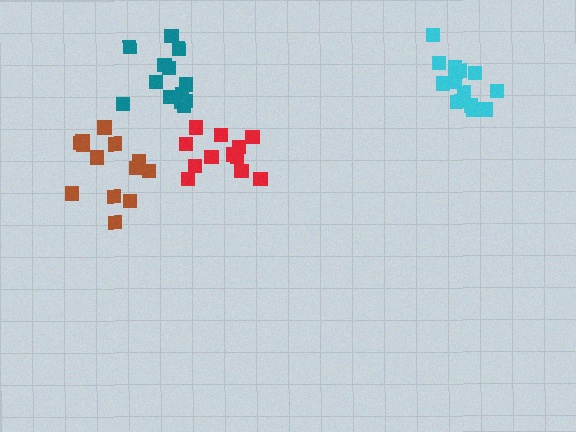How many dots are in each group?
Group 1: 13 dots, Group 2: 13 dots, Group 3: 12 dots, Group 4: 14 dots (52 total).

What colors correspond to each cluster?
The clusters are colored: teal, brown, red, cyan.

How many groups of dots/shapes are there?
There are 4 groups.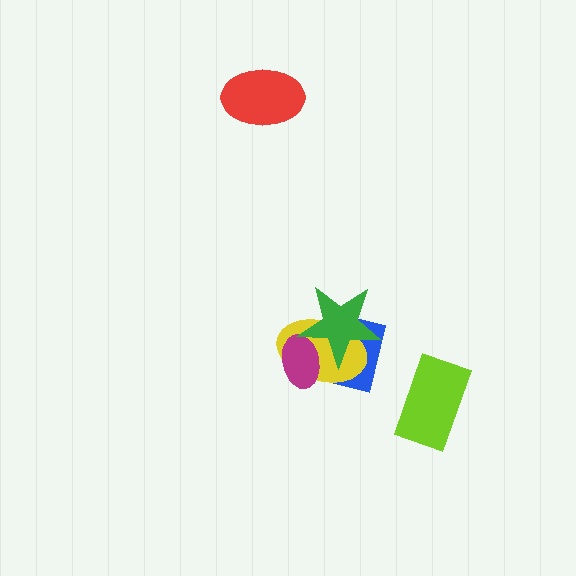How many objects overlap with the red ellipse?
0 objects overlap with the red ellipse.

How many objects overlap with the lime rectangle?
0 objects overlap with the lime rectangle.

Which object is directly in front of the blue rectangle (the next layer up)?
The yellow ellipse is directly in front of the blue rectangle.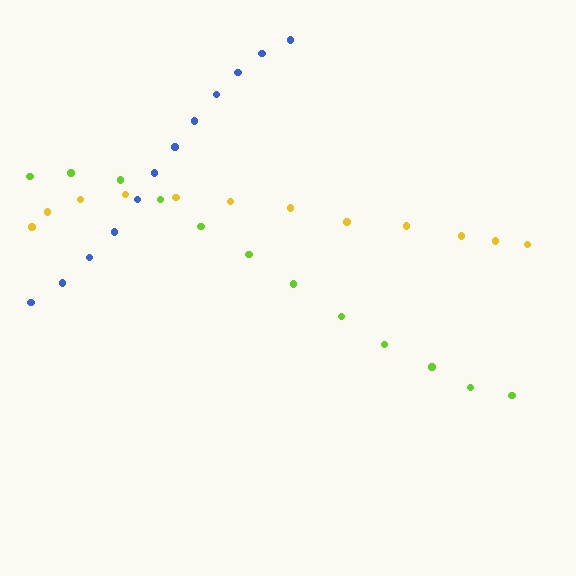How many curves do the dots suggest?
There are 3 distinct paths.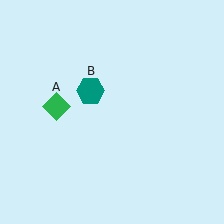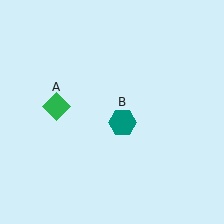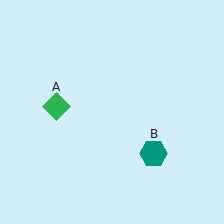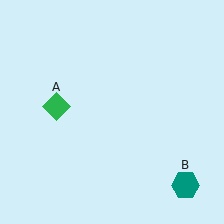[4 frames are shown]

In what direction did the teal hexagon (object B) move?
The teal hexagon (object B) moved down and to the right.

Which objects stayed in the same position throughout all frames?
Green diamond (object A) remained stationary.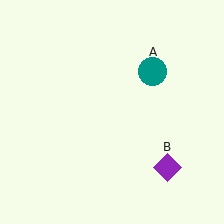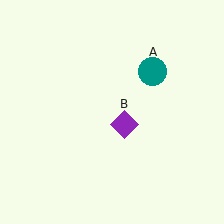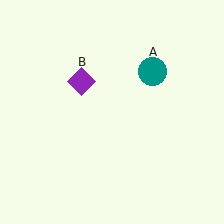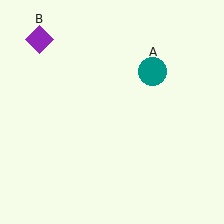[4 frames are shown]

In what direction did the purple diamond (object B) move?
The purple diamond (object B) moved up and to the left.